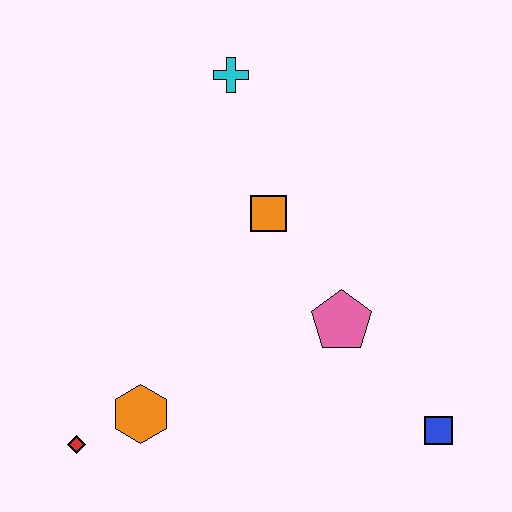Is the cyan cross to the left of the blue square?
Yes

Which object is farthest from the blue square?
The cyan cross is farthest from the blue square.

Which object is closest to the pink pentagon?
The orange square is closest to the pink pentagon.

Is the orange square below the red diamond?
No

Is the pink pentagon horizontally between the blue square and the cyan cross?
Yes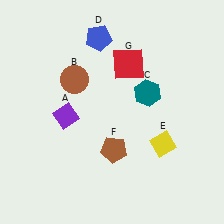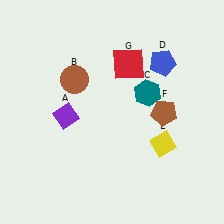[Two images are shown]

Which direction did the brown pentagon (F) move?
The brown pentagon (F) moved right.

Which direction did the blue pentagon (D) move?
The blue pentagon (D) moved right.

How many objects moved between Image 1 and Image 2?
2 objects moved between the two images.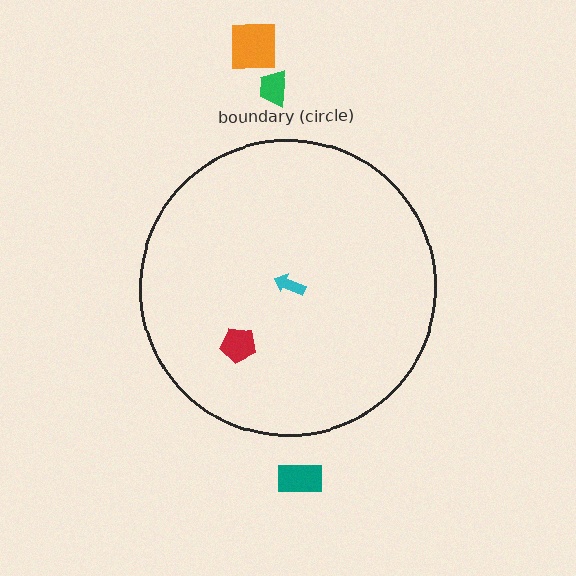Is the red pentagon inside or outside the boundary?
Inside.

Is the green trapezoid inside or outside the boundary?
Outside.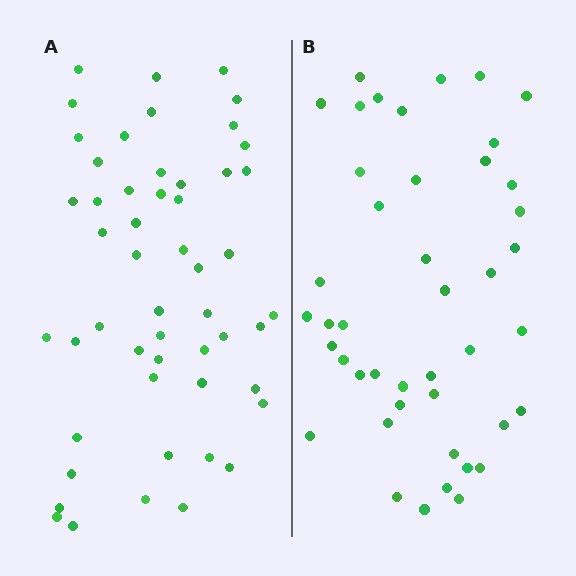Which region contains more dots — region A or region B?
Region A (the left region) has more dots.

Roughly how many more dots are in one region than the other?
Region A has roughly 8 or so more dots than region B.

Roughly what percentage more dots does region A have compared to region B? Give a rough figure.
About 20% more.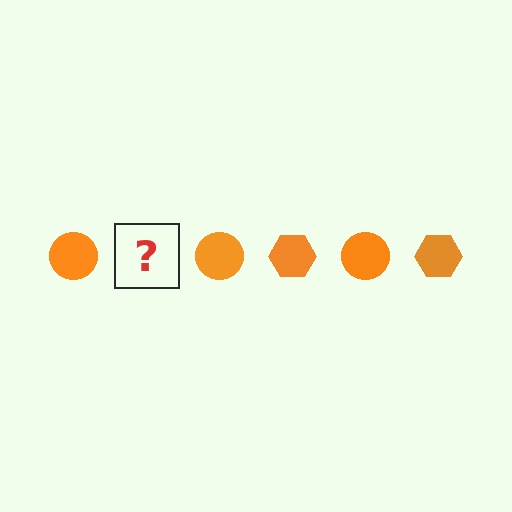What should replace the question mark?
The question mark should be replaced with an orange hexagon.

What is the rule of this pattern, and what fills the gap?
The rule is that the pattern cycles through circle, hexagon shapes in orange. The gap should be filled with an orange hexagon.